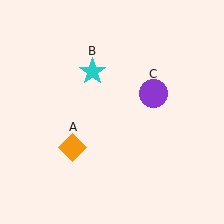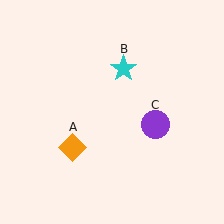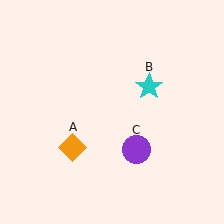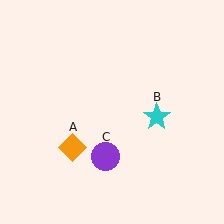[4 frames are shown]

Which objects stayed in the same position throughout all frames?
Orange diamond (object A) remained stationary.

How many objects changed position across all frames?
2 objects changed position: cyan star (object B), purple circle (object C).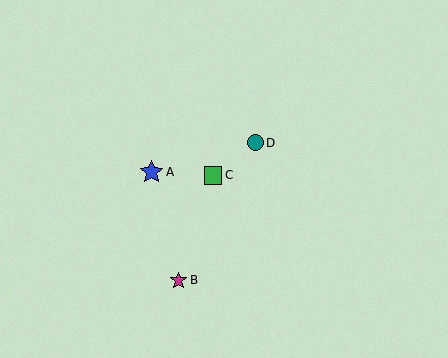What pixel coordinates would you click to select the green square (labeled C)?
Click at (213, 175) to select the green square C.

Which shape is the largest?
The blue star (labeled A) is the largest.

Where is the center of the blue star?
The center of the blue star is at (152, 172).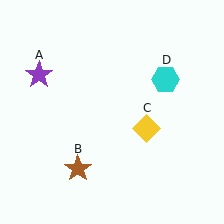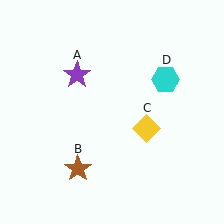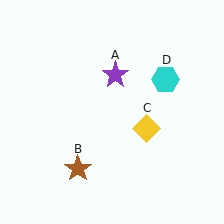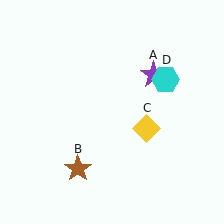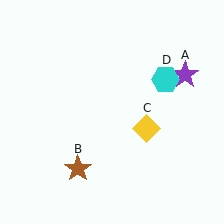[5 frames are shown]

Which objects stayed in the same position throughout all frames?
Brown star (object B) and yellow diamond (object C) and cyan hexagon (object D) remained stationary.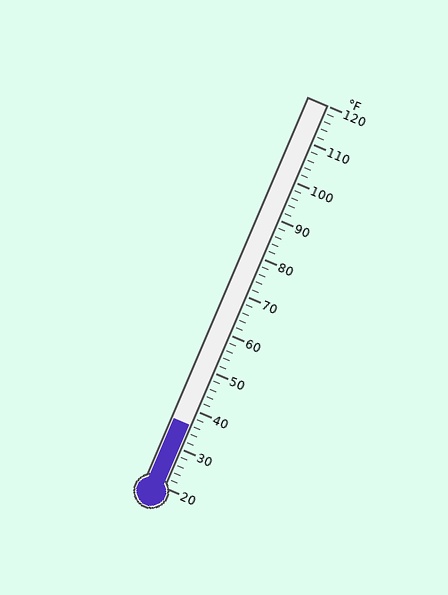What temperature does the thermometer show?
The thermometer shows approximately 36°F.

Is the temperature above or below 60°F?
The temperature is below 60°F.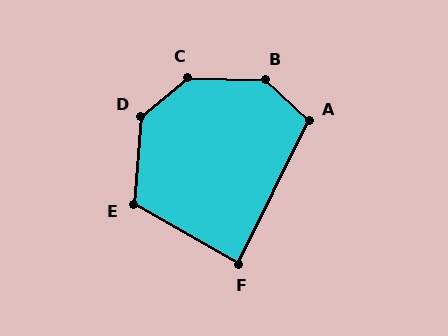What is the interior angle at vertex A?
Approximately 107 degrees (obtuse).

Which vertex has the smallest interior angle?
F, at approximately 86 degrees.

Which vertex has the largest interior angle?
B, at approximately 139 degrees.